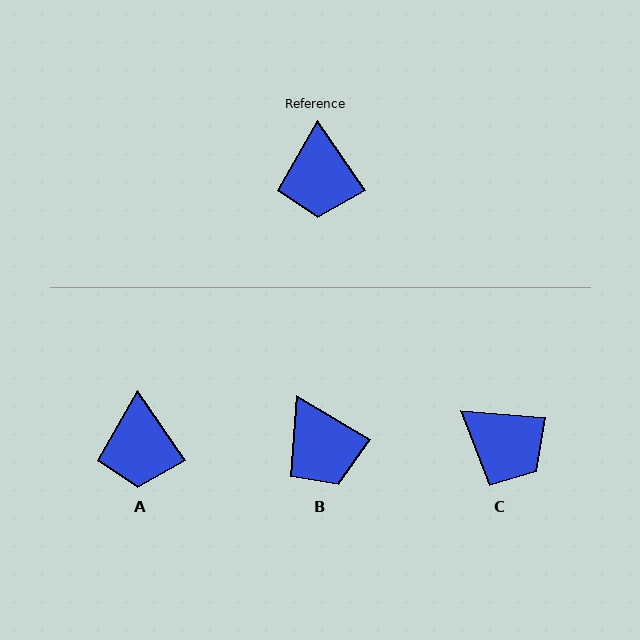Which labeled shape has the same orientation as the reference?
A.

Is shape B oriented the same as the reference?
No, it is off by about 25 degrees.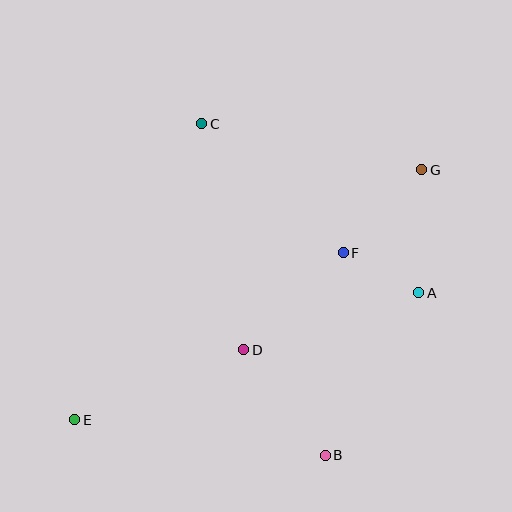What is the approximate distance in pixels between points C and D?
The distance between C and D is approximately 230 pixels.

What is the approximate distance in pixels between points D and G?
The distance between D and G is approximately 253 pixels.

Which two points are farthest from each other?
Points E and G are farthest from each other.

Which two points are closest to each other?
Points A and F are closest to each other.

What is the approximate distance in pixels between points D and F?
The distance between D and F is approximately 139 pixels.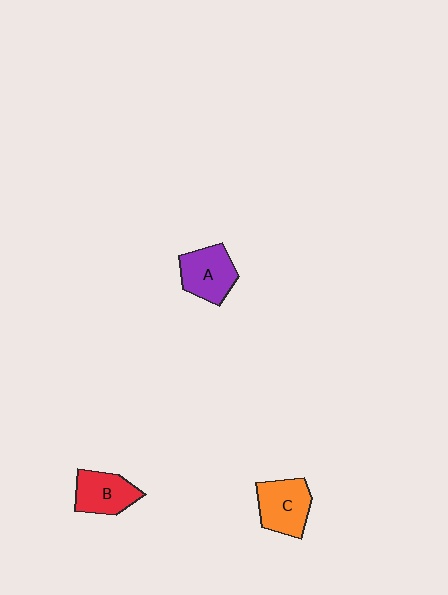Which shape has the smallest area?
Shape B (red).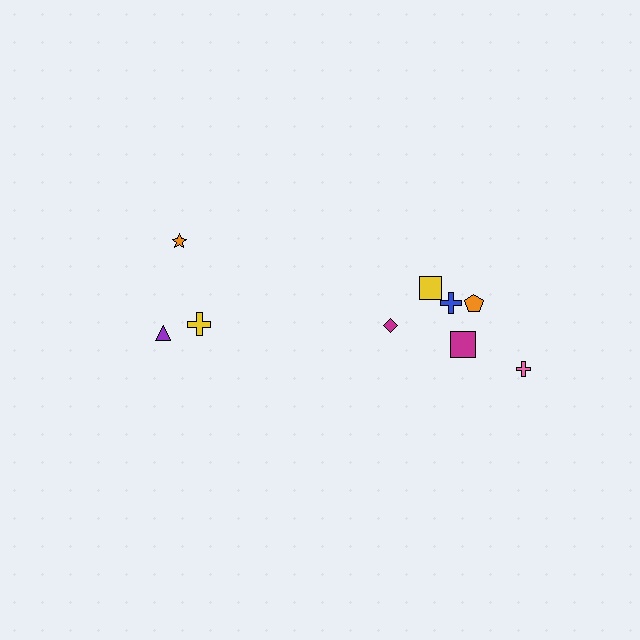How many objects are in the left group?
There are 3 objects.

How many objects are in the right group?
There are 6 objects.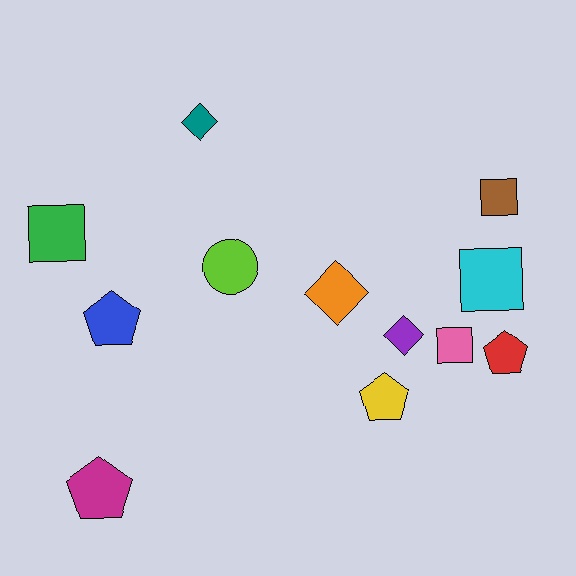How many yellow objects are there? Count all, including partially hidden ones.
There is 1 yellow object.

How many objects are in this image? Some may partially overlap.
There are 12 objects.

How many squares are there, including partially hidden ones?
There are 4 squares.